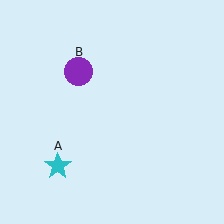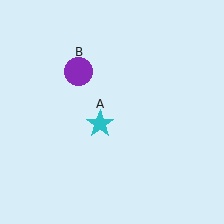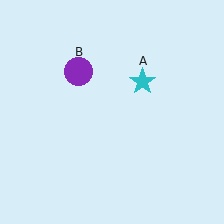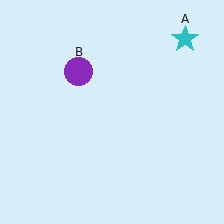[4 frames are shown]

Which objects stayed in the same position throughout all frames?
Purple circle (object B) remained stationary.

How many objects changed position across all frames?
1 object changed position: cyan star (object A).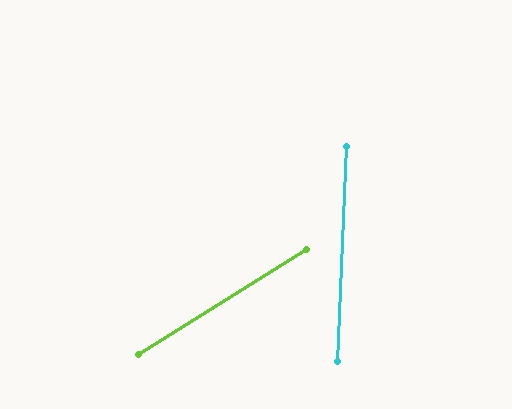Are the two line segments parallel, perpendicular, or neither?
Neither parallel nor perpendicular — they differ by about 55°.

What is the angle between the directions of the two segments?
Approximately 55 degrees.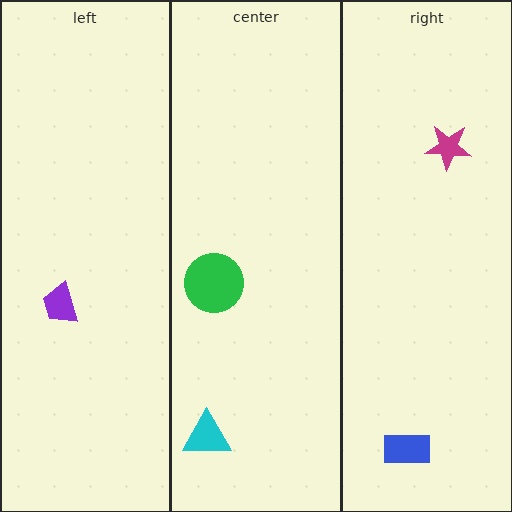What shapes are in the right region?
The magenta star, the blue rectangle.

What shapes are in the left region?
The purple trapezoid.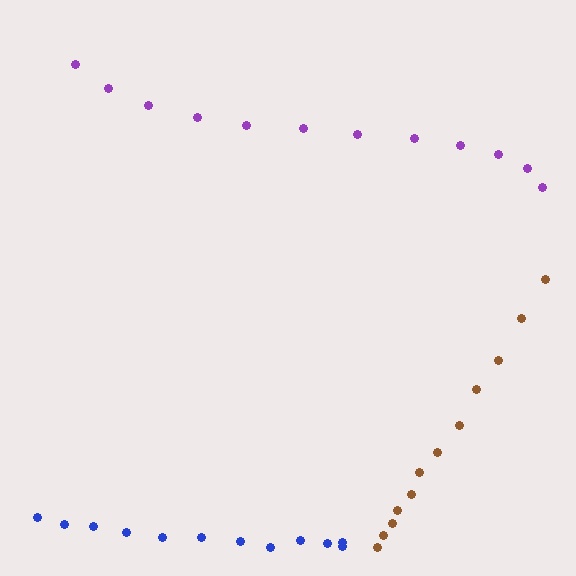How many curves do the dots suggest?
There are 3 distinct paths.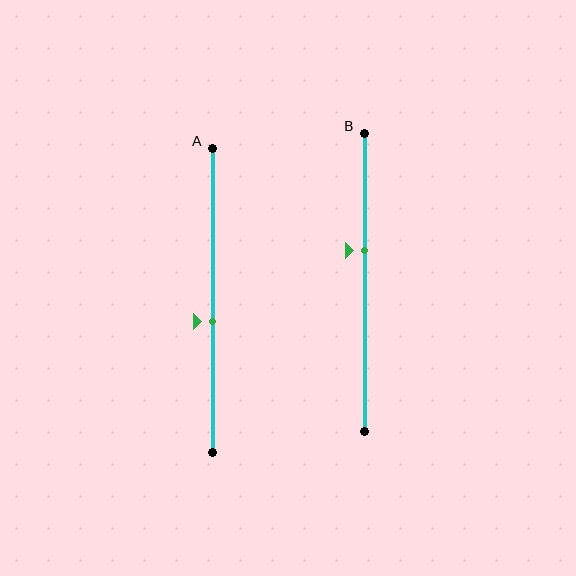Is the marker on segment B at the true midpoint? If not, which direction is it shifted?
No, the marker on segment B is shifted upward by about 11% of the segment length.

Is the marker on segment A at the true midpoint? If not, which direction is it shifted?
No, the marker on segment A is shifted downward by about 7% of the segment length.